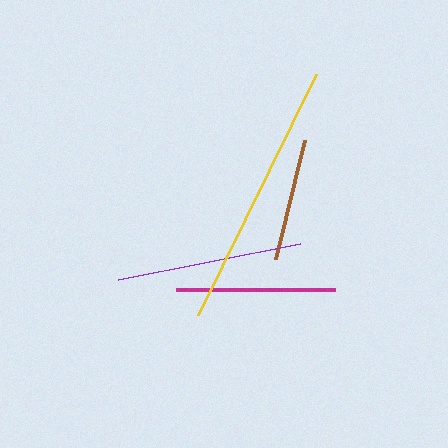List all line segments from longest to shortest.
From longest to shortest: yellow, purple, magenta, brown.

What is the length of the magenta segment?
The magenta segment is approximately 159 pixels long.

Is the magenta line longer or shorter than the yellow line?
The yellow line is longer than the magenta line.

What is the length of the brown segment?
The brown segment is approximately 122 pixels long.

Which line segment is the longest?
The yellow line is the longest at approximately 269 pixels.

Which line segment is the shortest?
The brown line is the shortest at approximately 122 pixels.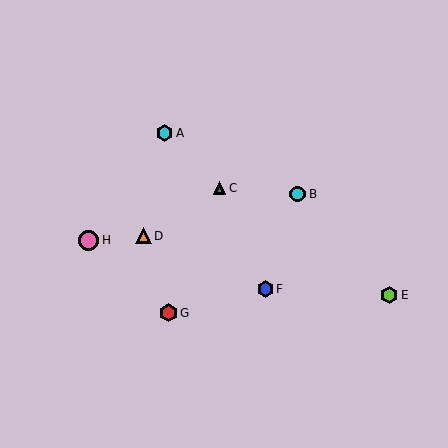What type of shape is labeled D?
Shape D is an orange triangle.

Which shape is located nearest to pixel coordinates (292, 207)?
The cyan circle (labeled B) at (298, 194) is nearest to that location.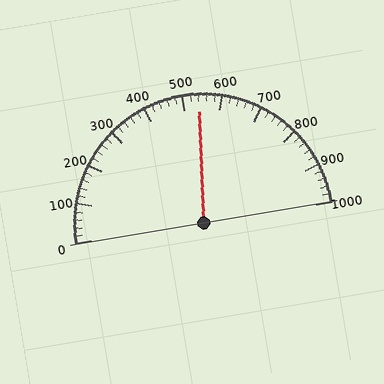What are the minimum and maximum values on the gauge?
The gauge ranges from 0 to 1000.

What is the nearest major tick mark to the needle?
The nearest major tick mark is 500.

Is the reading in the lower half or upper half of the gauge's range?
The reading is in the upper half of the range (0 to 1000).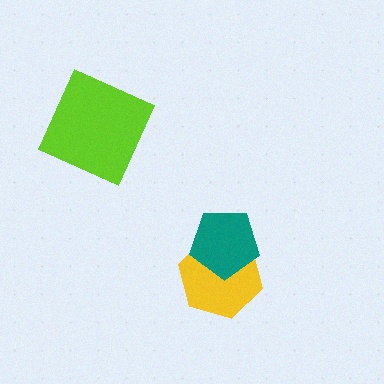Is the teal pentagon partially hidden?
No, no other shape covers it.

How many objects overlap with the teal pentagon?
1 object overlaps with the teal pentagon.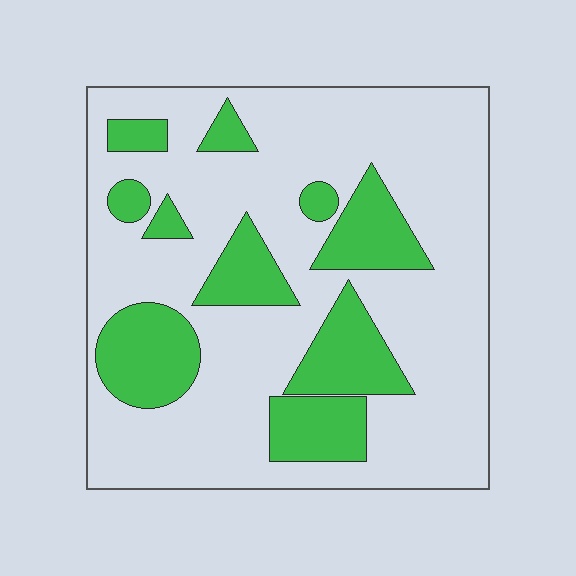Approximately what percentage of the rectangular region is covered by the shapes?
Approximately 25%.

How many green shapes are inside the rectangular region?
10.